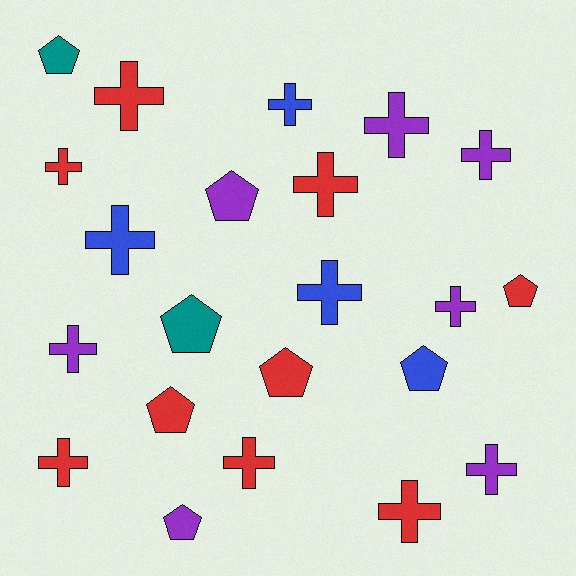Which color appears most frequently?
Red, with 9 objects.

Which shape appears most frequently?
Cross, with 14 objects.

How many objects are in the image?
There are 22 objects.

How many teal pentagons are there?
There are 2 teal pentagons.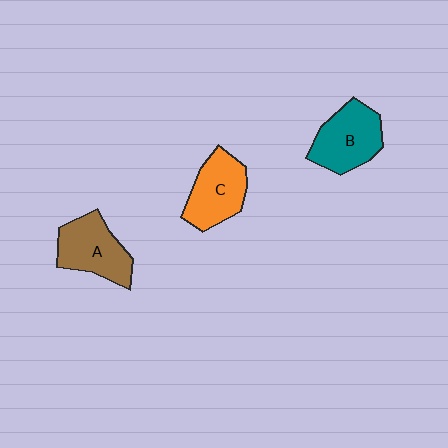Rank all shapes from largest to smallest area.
From largest to smallest: B (teal), A (brown), C (orange).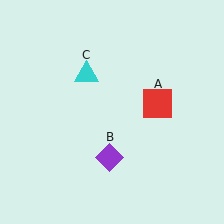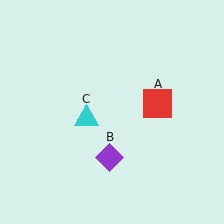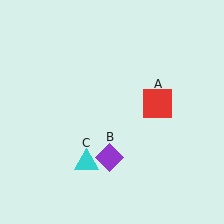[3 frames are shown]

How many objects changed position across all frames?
1 object changed position: cyan triangle (object C).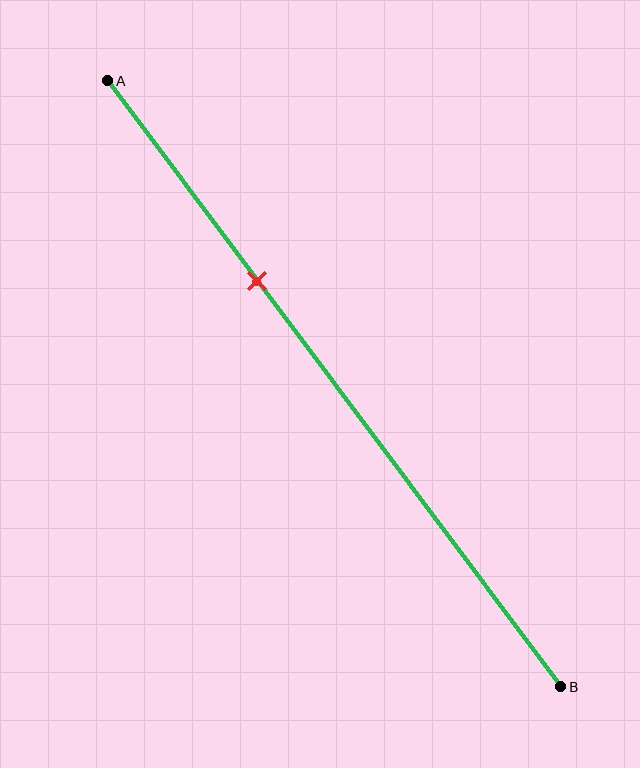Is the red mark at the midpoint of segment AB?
No, the mark is at about 35% from A, not at the 50% midpoint.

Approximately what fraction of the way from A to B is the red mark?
The red mark is approximately 35% of the way from A to B.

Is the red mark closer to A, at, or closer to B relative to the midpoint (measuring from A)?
The red mark is closer to point A than the midpoint of segment AB.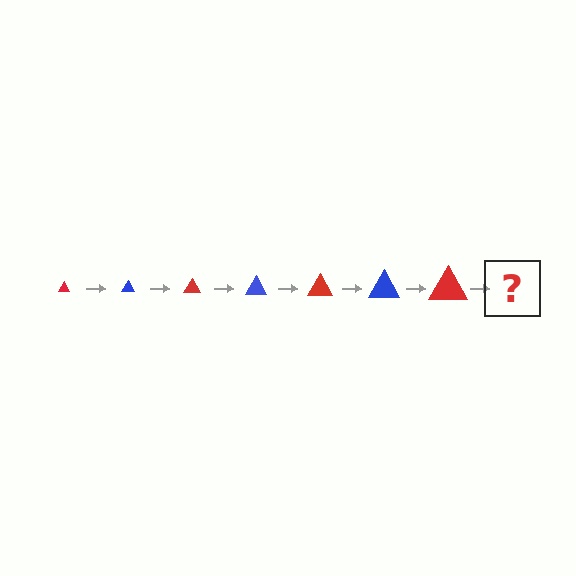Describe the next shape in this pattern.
It should be a blue triangle, larger than the previous one.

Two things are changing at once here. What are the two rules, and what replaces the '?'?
The two rules are that the triangle grows larger each step and the color cycles through red and blue. The '?' should be a blue triangle, larger than the previous one.